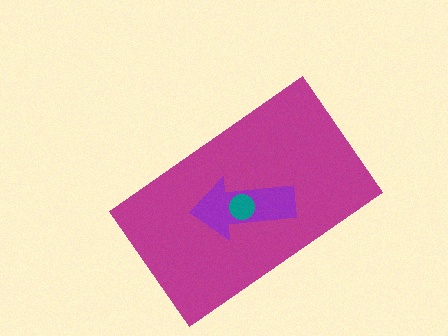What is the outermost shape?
The magenta rectangle.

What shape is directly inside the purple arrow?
The teal circle.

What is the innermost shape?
The teal circle.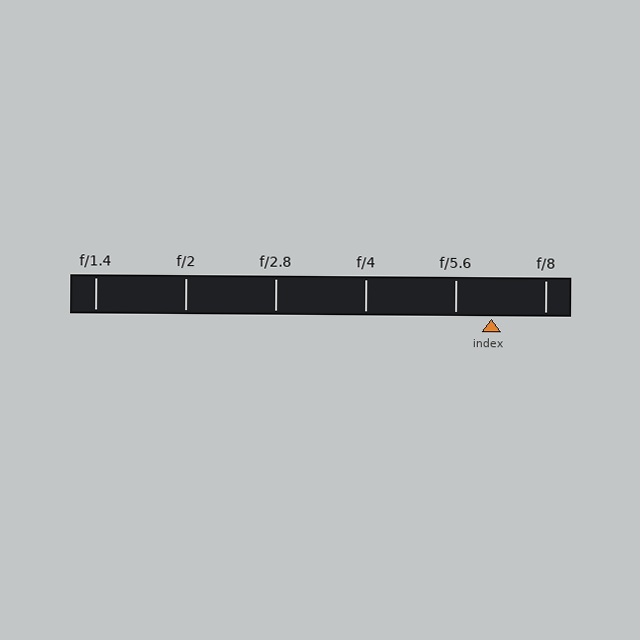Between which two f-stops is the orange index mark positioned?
The index mark is between f/5.6 and f/8.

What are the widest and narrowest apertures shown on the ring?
The widest aperture shown is f/1.4 and the narrowest is f/8.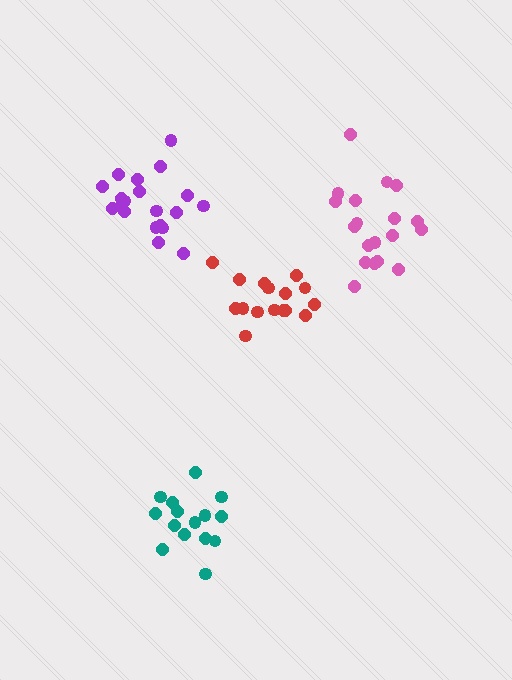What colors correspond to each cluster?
The clusters are colored: pink, purple, teal, red.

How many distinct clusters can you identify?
There are 4 distinct clusters.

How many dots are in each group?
Group 1: 19 dots, Group 2: 20 dots, Group 3: 15 dots, Group 4: 16 dots (70 total).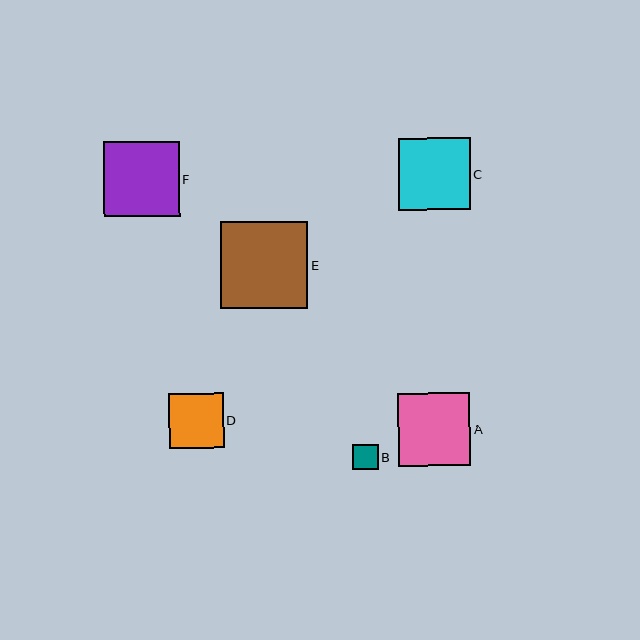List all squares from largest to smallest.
From largest to smallest: E, F, A, C, D, B.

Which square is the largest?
Square E is the largest with a size of approximately 87 pixels.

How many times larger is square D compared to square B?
Square D is approximately 2.2 times the size of square B.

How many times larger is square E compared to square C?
Square E is approximately 1.2 times the size of square C.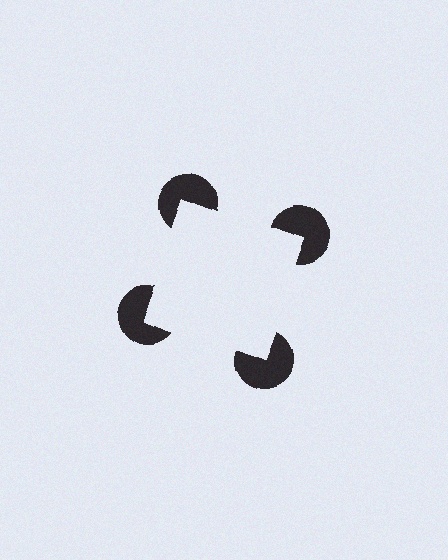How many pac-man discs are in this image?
There are 4 — one at each vertex of the illusory square.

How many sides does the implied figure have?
4 sides.